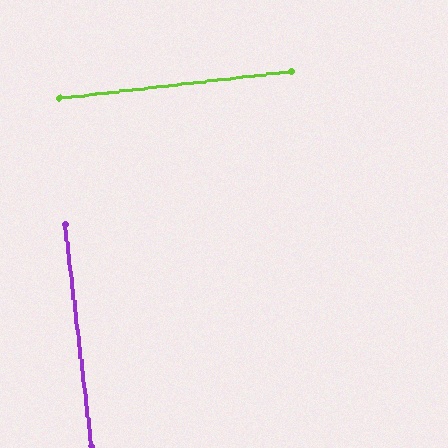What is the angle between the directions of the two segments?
Approximately 90 degrees.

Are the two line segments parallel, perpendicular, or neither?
Perpendicular — they meet at approximately 90°.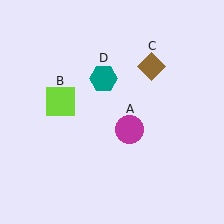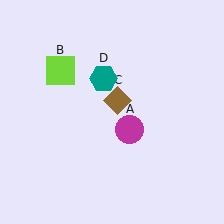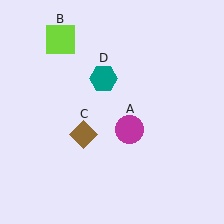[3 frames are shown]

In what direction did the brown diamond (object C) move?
The brown diamond (object C) moved down and to the left.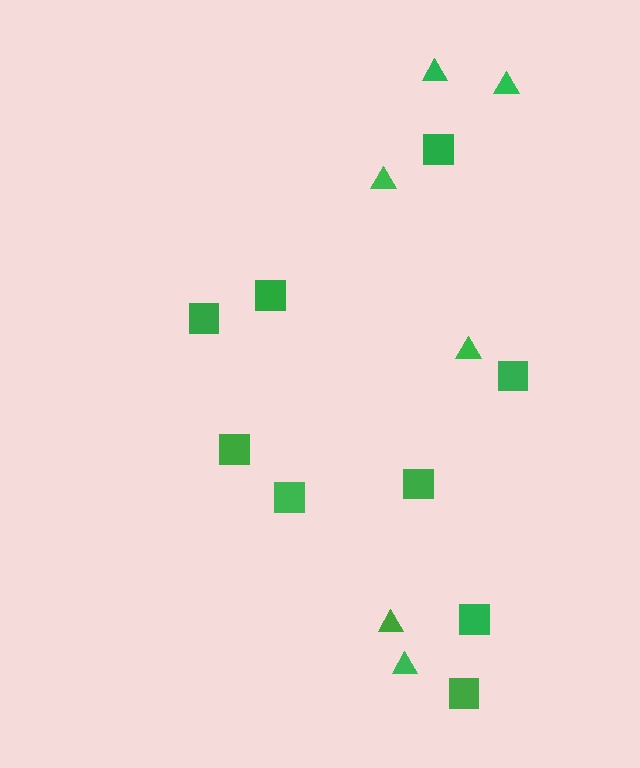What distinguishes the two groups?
There are 2 groups: one group of squares (9) and one group of triangles (6).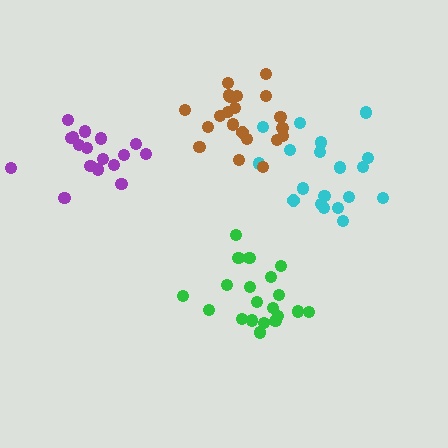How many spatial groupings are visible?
There are 4 spatial groupings.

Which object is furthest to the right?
The cyan cluster is rightmost.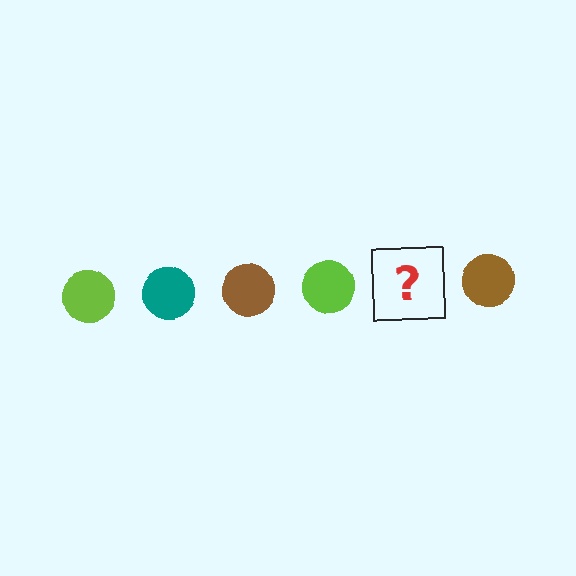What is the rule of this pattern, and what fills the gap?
The rule is that the pattern cycles through lime, teal, brown circles. The gap should be filled with a teal circle.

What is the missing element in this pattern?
The missing element is a teal circle.